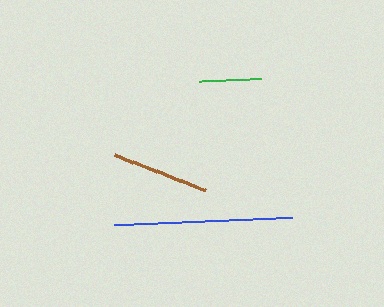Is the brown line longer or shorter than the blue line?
The blue line is longer than the brown line.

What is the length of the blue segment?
The blue segment is approximately 178 pixels long.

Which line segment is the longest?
The blue line is the longest at approximately 178 pixels.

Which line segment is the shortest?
The green line is the shortest at approximately 62 pixels.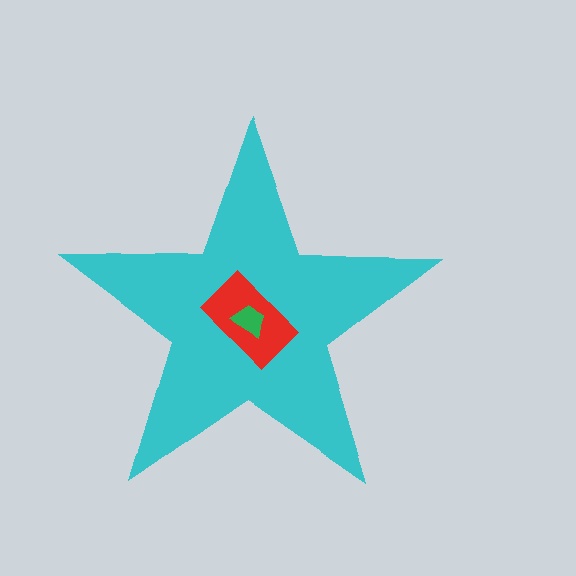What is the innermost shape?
The green trapezoid.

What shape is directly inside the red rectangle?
The green trapezoid.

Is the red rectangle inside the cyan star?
Yes.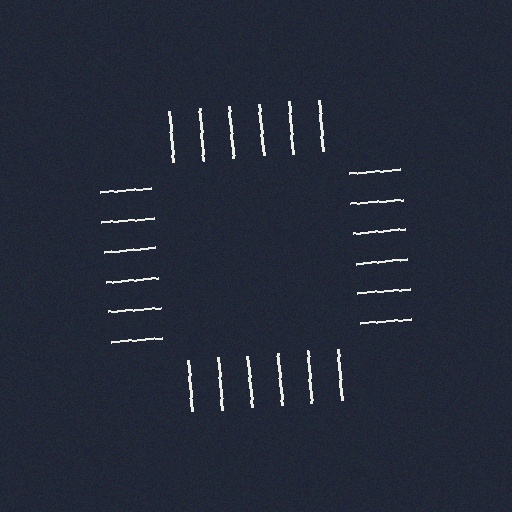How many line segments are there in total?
24 — 6 along each of the 4 edges.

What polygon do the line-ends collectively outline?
An illusory square — the line segments terminate on its edges but no continuous stroke is drawn.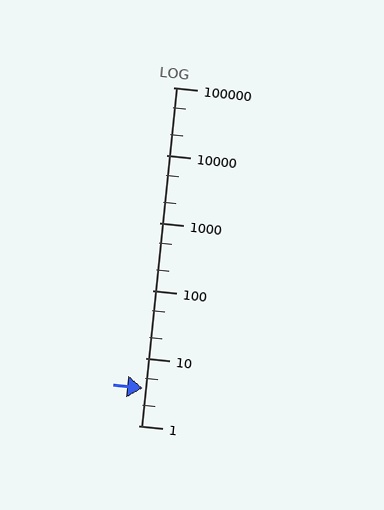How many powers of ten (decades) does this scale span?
The scale spans 5 decades, from 1 to 100000.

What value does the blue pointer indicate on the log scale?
The pointer indicates approximately 3.6.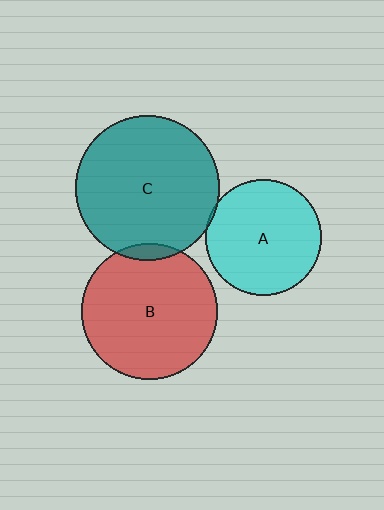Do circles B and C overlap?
Yes.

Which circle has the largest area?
Circle C (teal).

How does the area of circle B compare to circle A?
Approximately 1.4 times.